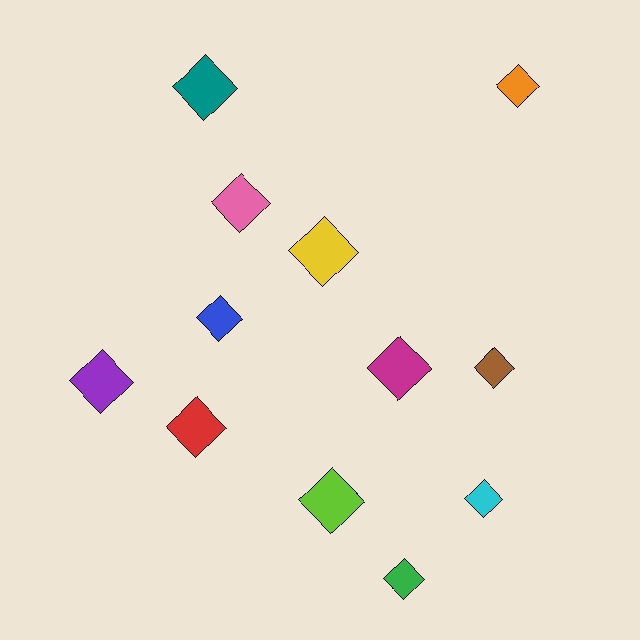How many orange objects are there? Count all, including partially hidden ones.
There is 1 orange object.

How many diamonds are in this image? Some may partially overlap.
There are 12 diamonds.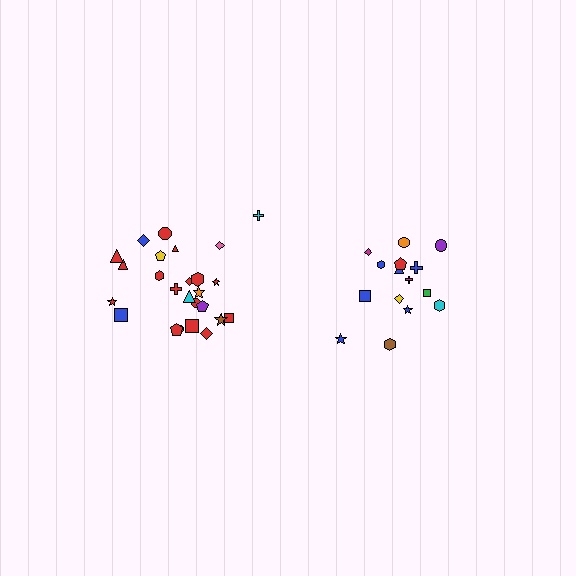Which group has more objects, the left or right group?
The left group.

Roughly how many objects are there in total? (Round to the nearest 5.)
Roughly 40 objects in total.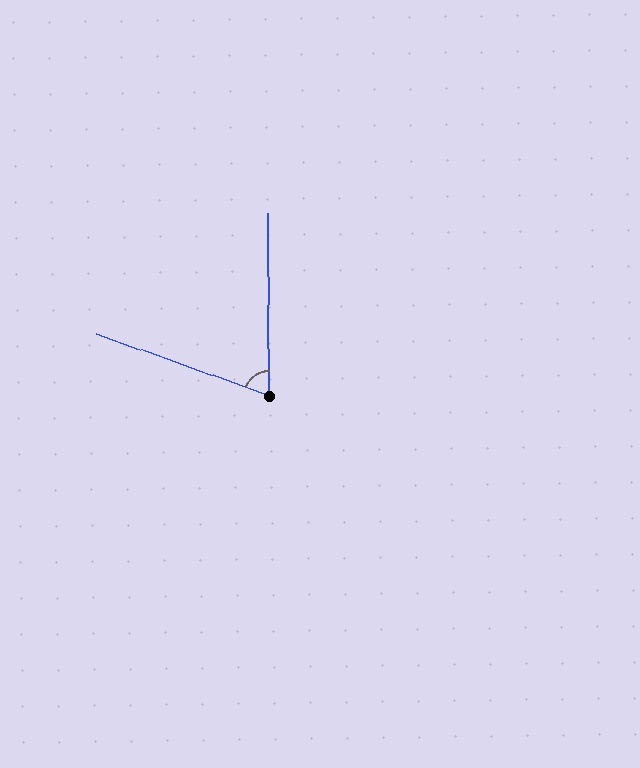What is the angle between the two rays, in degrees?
Approximately 70 degrees.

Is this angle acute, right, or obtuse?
It is acute.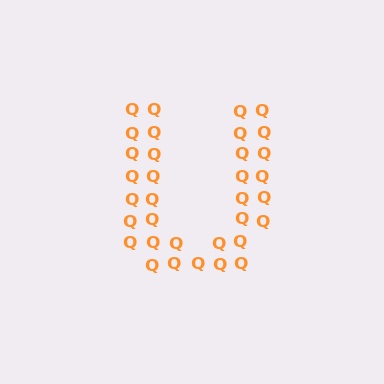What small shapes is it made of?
It is made of small letter Q's.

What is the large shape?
The large shape is the letter U.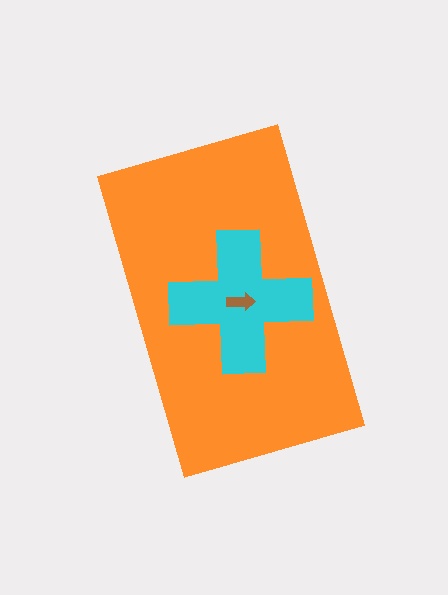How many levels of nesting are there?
3.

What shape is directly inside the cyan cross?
The brown arrow.